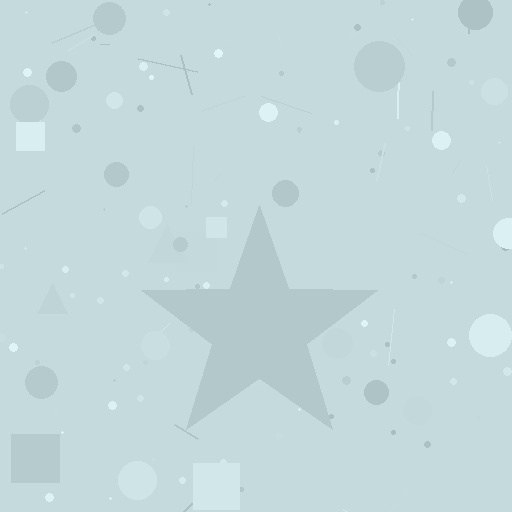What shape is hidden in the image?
A star is hidden in the image.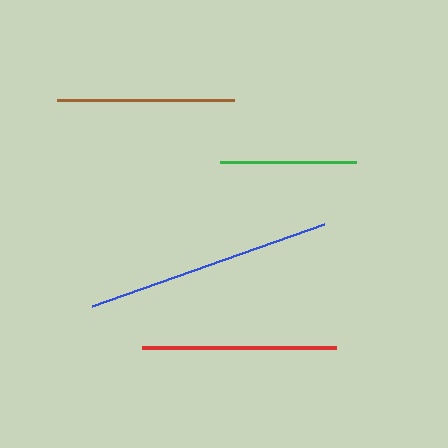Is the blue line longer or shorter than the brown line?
The blue line is longer than the brown line.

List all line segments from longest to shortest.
From longest to shortest: blue, red, brown, green.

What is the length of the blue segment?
The blue segment is approximately 246 pixels long.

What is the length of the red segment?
The red segment is approximately 195 pixels long.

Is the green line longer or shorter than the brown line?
The brown line is longer than the green line.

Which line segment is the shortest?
The green line is the shortest at approximately 136 pixels.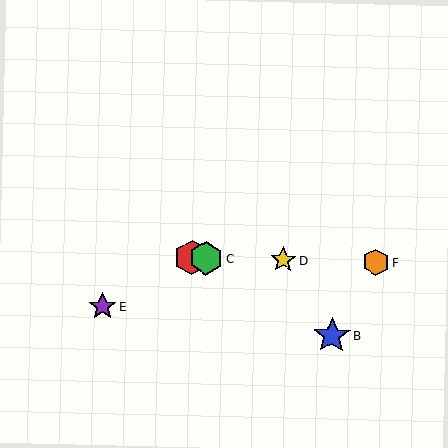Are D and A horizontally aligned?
Yes, both are at y≈260.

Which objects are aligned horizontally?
Objects A, C, D, F are aligned horizontally.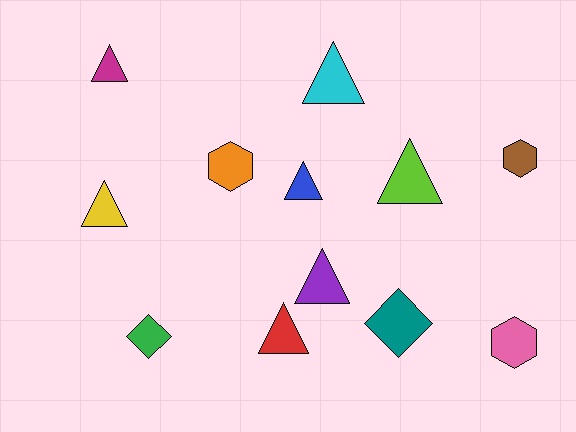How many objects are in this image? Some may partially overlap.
There are 12 objects.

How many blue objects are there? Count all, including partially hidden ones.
There is 1 blue object.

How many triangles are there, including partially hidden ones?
There are 7 triangles.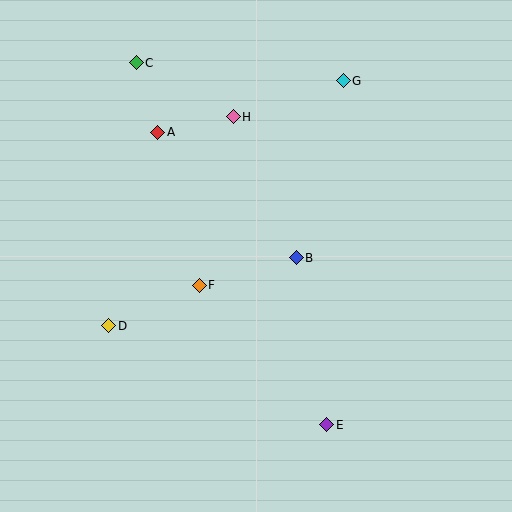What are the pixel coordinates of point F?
Point F is at (199, 285).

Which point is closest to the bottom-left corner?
Point D is closest to the bottom-left corner.